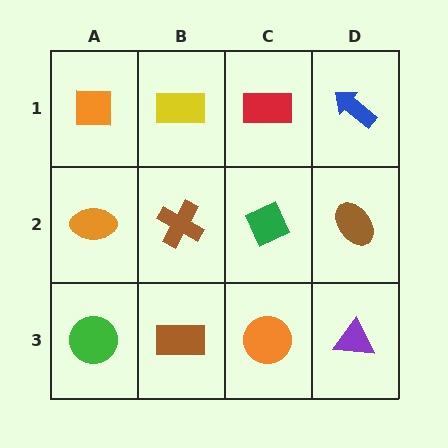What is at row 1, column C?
A red rectangle.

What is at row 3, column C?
An orange circle.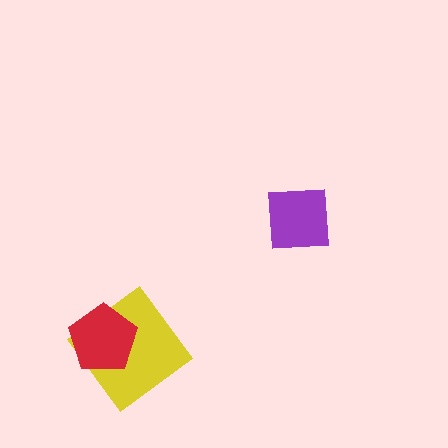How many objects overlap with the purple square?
0 objects overlap with the purple square.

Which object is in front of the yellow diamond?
The red pentagon is in front of the yellow diamond.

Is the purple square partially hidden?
No, no other shape covers it.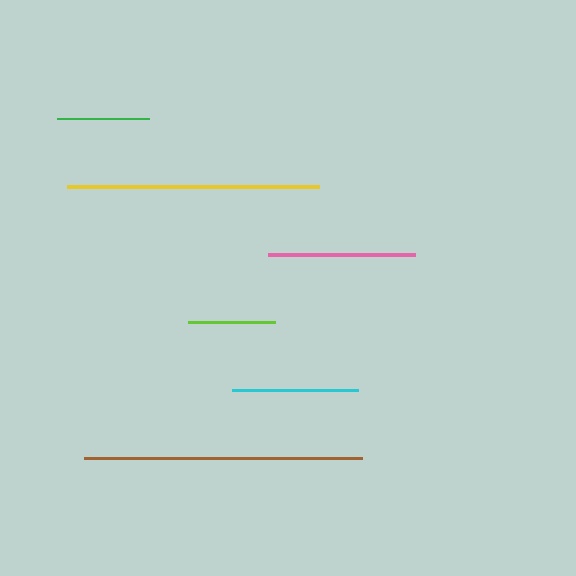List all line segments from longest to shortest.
From longest to shortest: brown, yellow, pink, cyan, green, lime.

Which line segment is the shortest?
The lime line is the shortest at approximately 87 pixels.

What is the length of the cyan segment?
The cyan segment is approximately 126 pixels long.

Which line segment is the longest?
The brown line is the longest at approximately 278 pixels.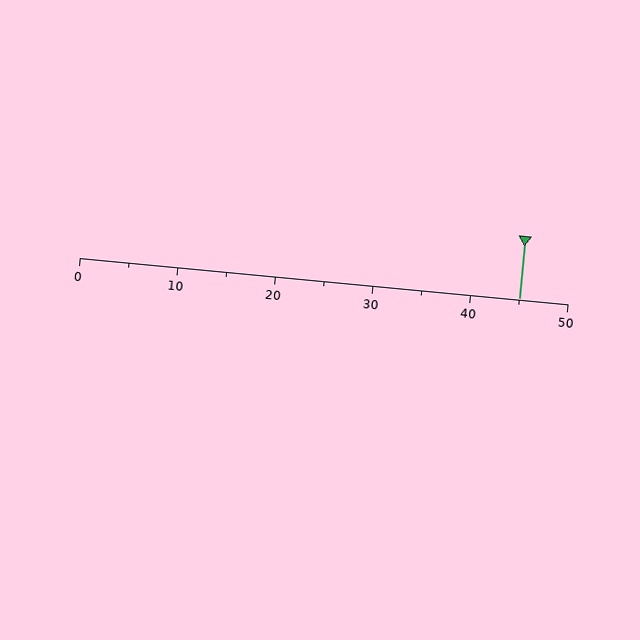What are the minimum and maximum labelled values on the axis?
The axis runs from 0 to 50.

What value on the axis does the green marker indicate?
The marker indicates approximately 45.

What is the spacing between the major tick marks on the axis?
The major ticks are spaced 10 apart.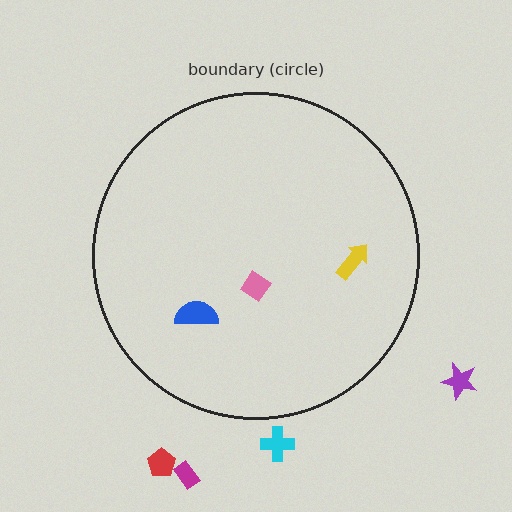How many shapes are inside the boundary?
3 inside, 4 outside.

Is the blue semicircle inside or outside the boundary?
Inside.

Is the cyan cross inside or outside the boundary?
Outside.